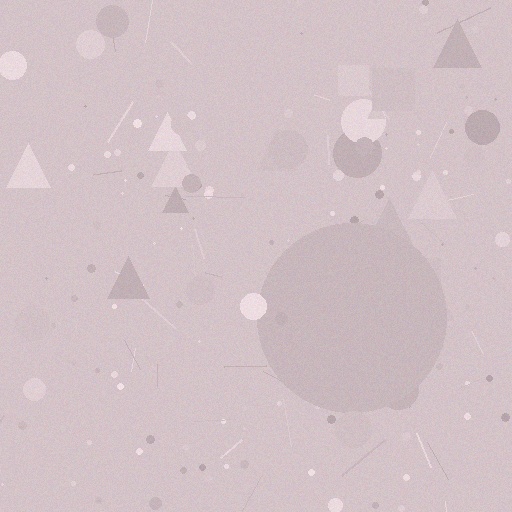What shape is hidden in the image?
A circle is hidden in the image.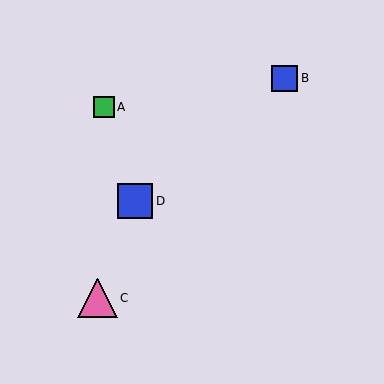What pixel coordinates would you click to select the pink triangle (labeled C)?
Click at (97, 298) to select the pink triangle C.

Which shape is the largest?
The pink triangle (labeled C) is the largest.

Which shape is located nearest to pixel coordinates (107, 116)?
The green square (labeled A) at (104, 107) is nearest to that location.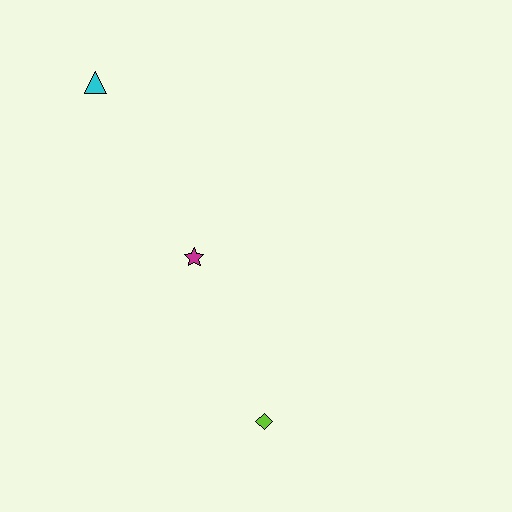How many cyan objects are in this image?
There is 1 cyan object.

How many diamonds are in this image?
There is 1 diamond.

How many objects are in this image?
There are 3 objects.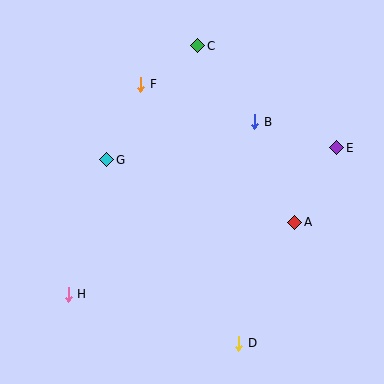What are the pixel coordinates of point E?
Point E is at (337, 148).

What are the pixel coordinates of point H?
Point H is at (68, 294).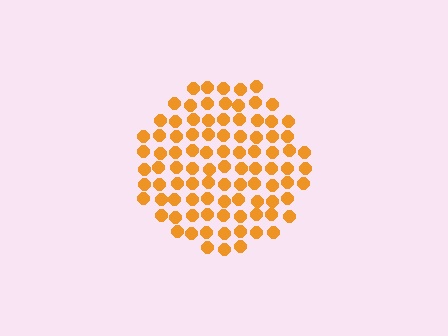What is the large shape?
The large shape is a circle.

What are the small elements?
The small elements are circles.